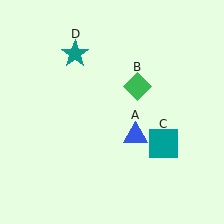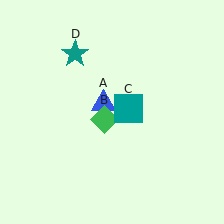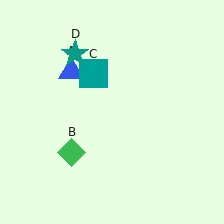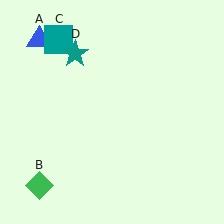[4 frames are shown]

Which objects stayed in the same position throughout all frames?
Teal star (object D) remained stationary.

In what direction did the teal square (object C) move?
The teal square (object C) moved up and to the left.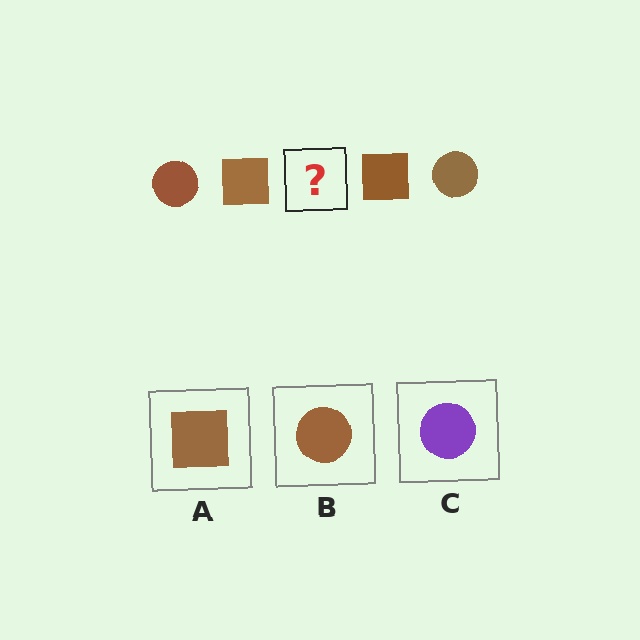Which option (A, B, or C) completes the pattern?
B.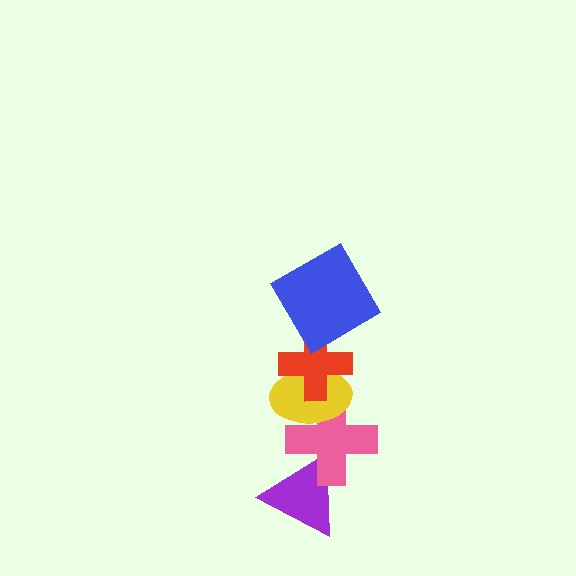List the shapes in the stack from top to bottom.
From top to bottom: the blue diamond, the red cross, the yellow ellipse, the pink cross, the purple triangle.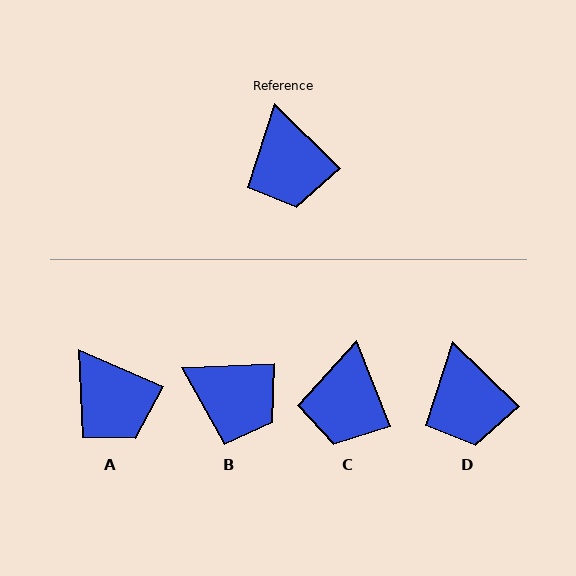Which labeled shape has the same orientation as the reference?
D.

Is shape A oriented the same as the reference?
No, it is off by about 20 degrees.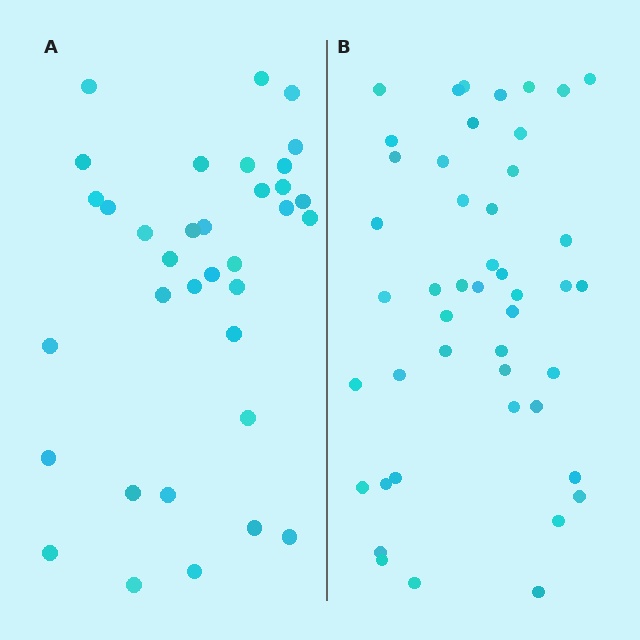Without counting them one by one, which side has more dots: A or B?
Region B (the right region) has more dots.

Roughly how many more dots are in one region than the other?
Region B has roughly 12 or so more dots than region A.